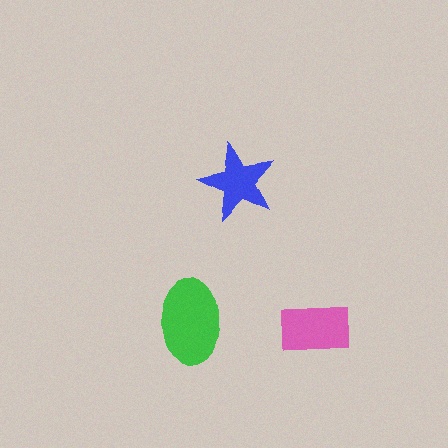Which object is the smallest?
The blue star.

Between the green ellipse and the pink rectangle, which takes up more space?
The green ellipse.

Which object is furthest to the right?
The pink rectangle is rightmost.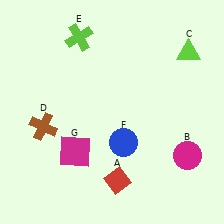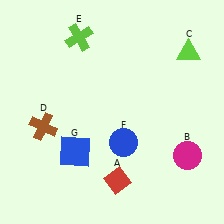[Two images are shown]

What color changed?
The square (G) changed from magenta in Image 1 to blue in Image 2.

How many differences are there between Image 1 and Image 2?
There is 1 difference between the two images.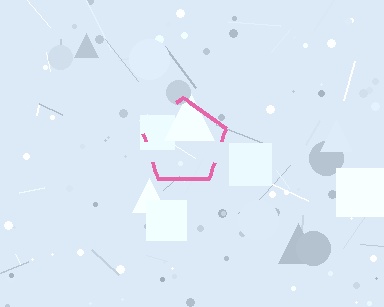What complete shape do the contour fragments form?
The contour fragments form a pentagon.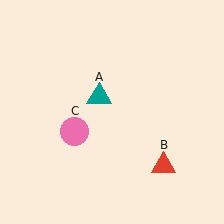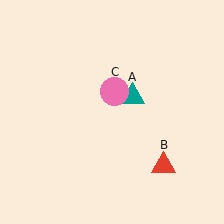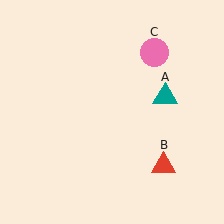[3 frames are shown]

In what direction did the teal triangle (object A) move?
The teal triangle (object A) moved right.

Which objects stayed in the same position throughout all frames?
Red triangle (object B) remained stationary.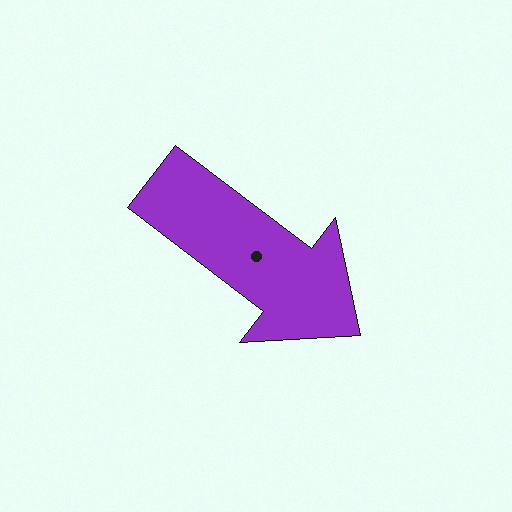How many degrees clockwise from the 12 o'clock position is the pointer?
Approximately 127 degrees.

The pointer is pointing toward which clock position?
Roughly 4 o'clock.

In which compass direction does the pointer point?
Southeast.